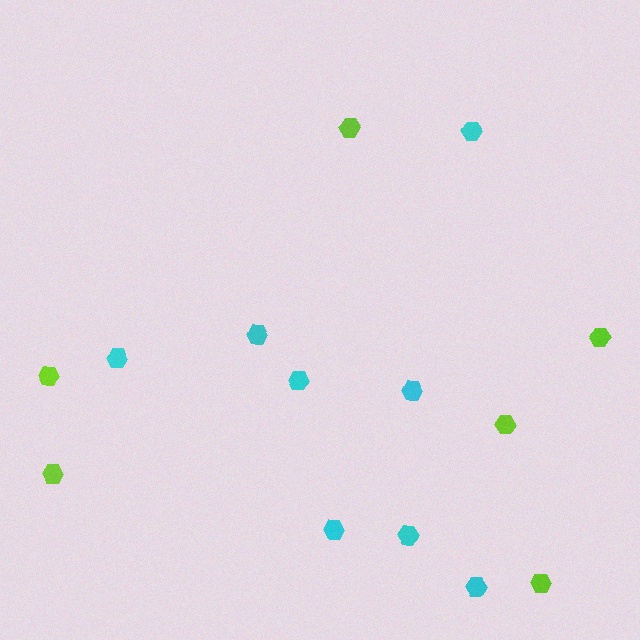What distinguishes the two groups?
There are 2 groups: one group of lime hexagons (6) and one group of cyan hexagons (8).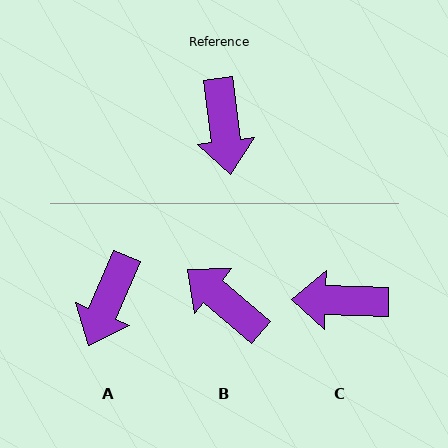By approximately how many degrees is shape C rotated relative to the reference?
Approximately 99 degrees clockwise.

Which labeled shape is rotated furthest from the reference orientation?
B, about 138 degrees away.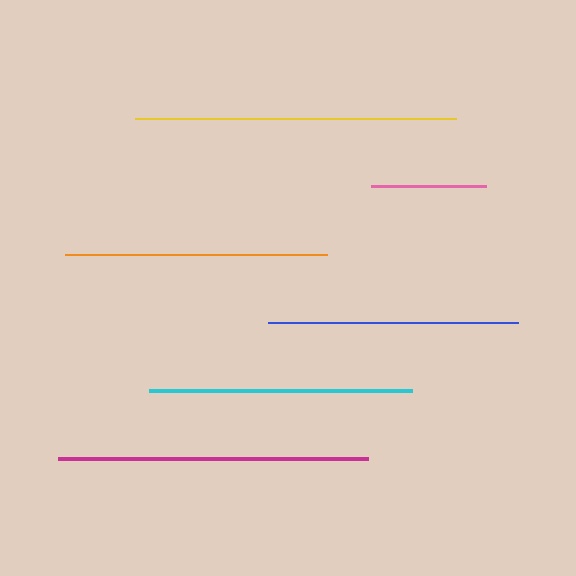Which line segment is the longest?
The yellow line is the longest at approximately 322 pixels.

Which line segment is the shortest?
The pink line is the shortest at approximately 114 pixels.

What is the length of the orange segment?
The orange segment is approximately 263 pixels long.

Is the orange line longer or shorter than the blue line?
The orange line is longer than the blue line.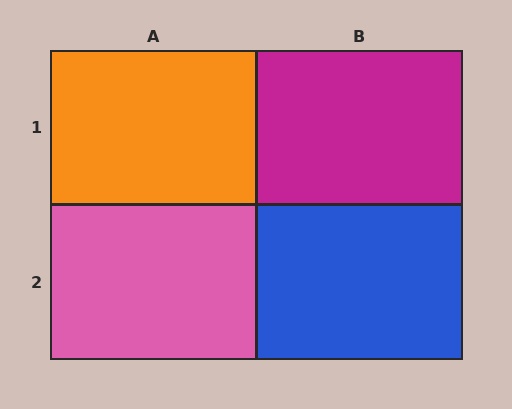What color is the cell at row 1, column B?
Magenta.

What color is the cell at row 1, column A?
Orange.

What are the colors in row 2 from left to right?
Pink, blue.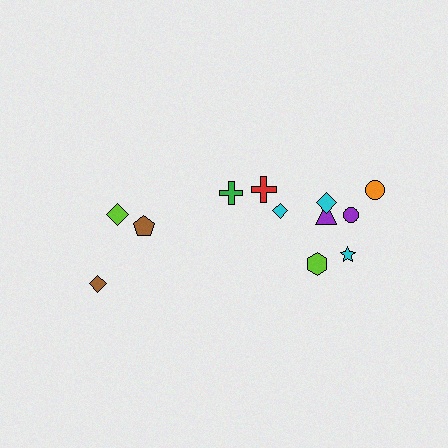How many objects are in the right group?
There are 8 objects.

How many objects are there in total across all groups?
There are 12 objects.